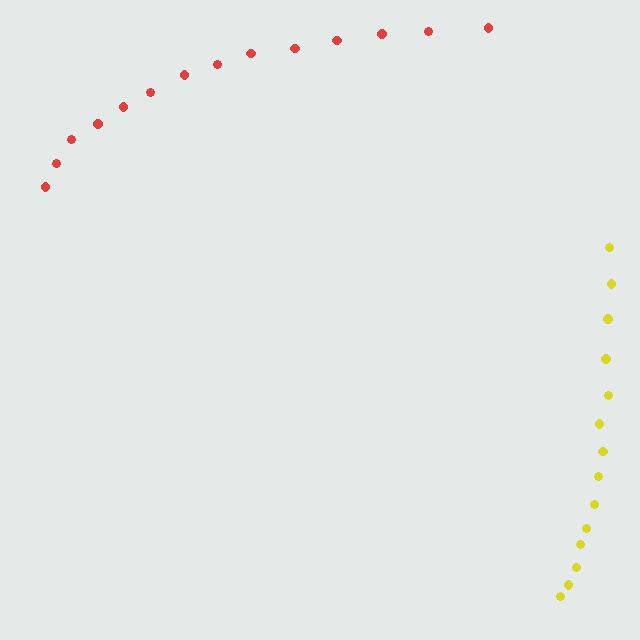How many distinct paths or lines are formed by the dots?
There are 2 distinct paths.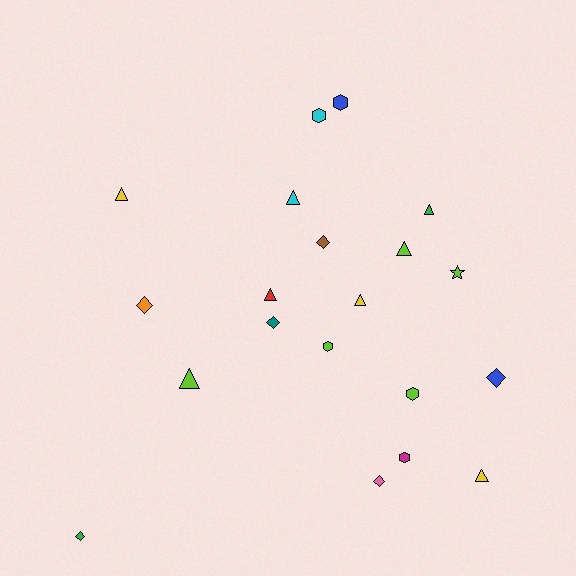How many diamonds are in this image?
There are 6 diamonds.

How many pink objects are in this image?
There is 1 pink object.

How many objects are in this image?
There are 20 objects.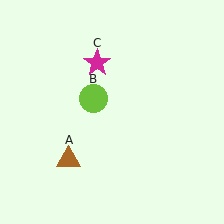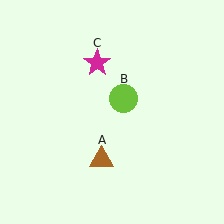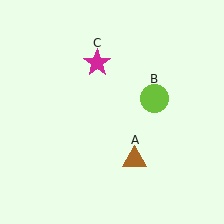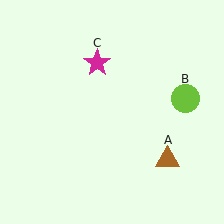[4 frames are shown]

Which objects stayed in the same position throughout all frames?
Magenta star (object C) remained stationary.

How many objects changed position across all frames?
2 objects changed position: brown triangle (object A), lime circle (object B).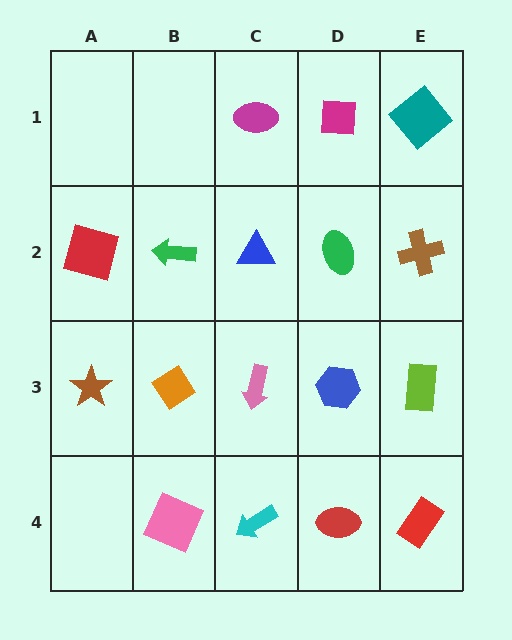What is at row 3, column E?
A lime rectangle.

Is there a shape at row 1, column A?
No, that cell is empty.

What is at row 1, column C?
A magenta ellipse.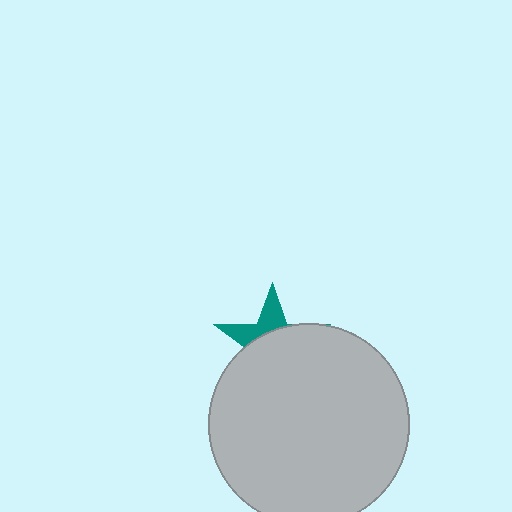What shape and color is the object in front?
The object in front is a light gray circle.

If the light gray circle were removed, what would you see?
You would see the complete teal star.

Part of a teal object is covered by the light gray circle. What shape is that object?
It is a star.